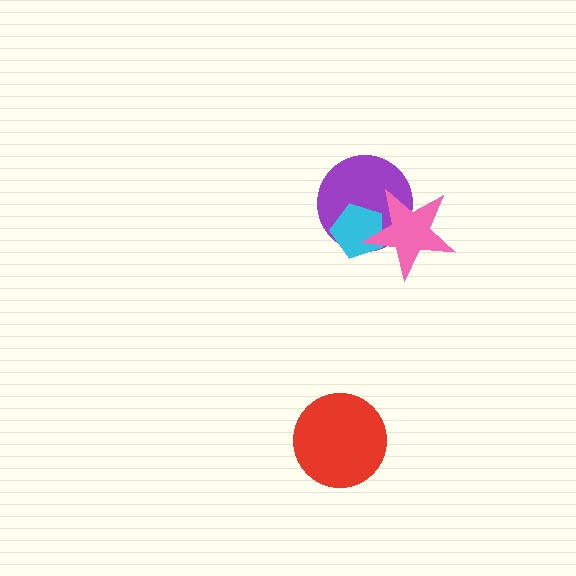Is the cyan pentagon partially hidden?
Yes, it is partially covered by another shape.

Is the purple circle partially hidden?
Yes, it is partially covered by another shape.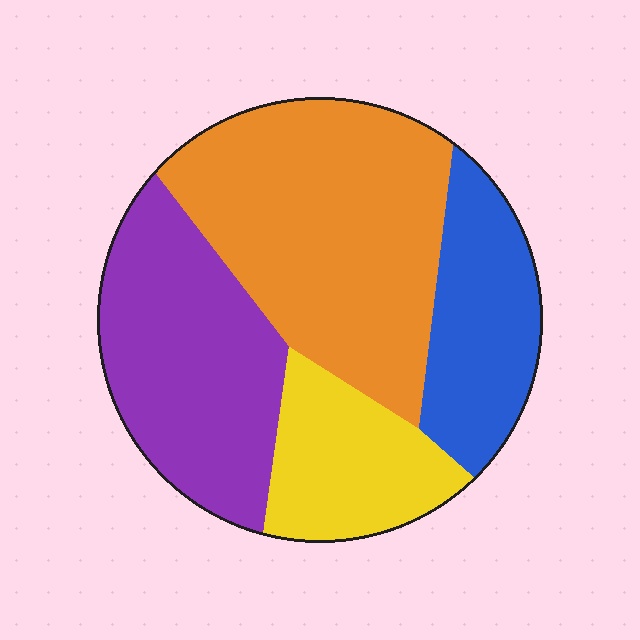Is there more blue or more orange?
Orange.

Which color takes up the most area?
Orange, at roughly 40%.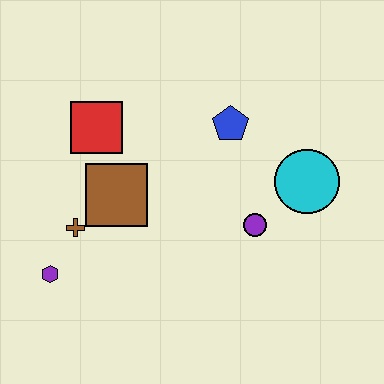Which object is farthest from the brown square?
The cyan circle is farthest from the brown square.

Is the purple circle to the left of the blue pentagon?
No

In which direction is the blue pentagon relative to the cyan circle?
The blue pentagon is to the left of the cyan circle.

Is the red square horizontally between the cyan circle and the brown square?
No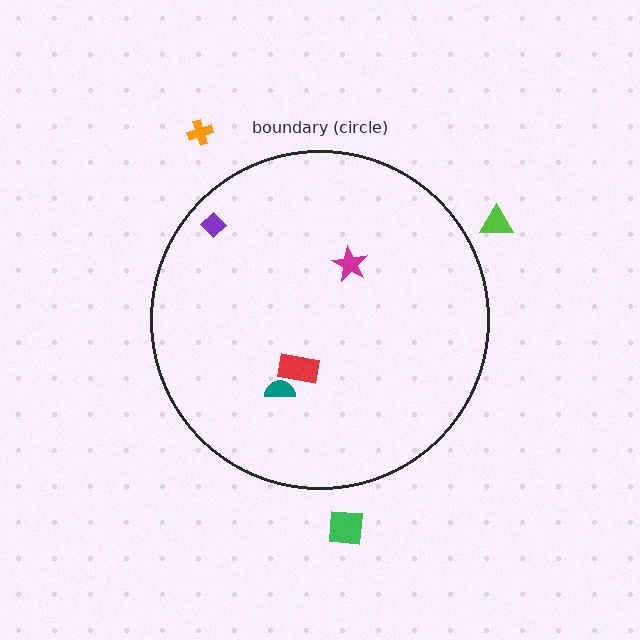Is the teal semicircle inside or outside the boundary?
Inside.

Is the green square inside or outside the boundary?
Outside.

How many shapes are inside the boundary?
4 inside, 3 outside.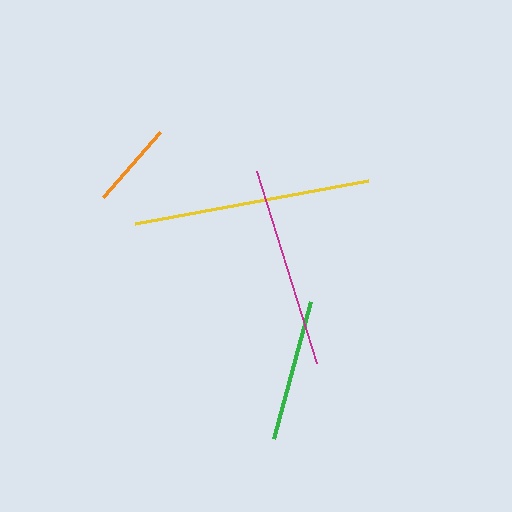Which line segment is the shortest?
The orange line is the shortest at approximately 87 pixels.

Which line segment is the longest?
The yellow line is the longest at approximately 237 pixels.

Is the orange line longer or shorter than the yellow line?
The yellow line is longer than the orange line.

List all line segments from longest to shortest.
From longest to shortest: yellow, magenta, green, orange.